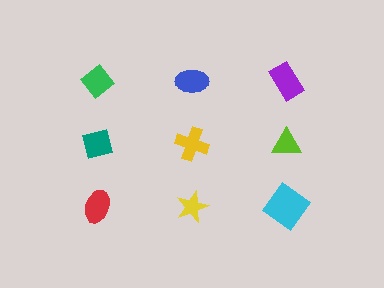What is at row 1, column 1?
A green diamond.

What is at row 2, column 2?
A yellow cross.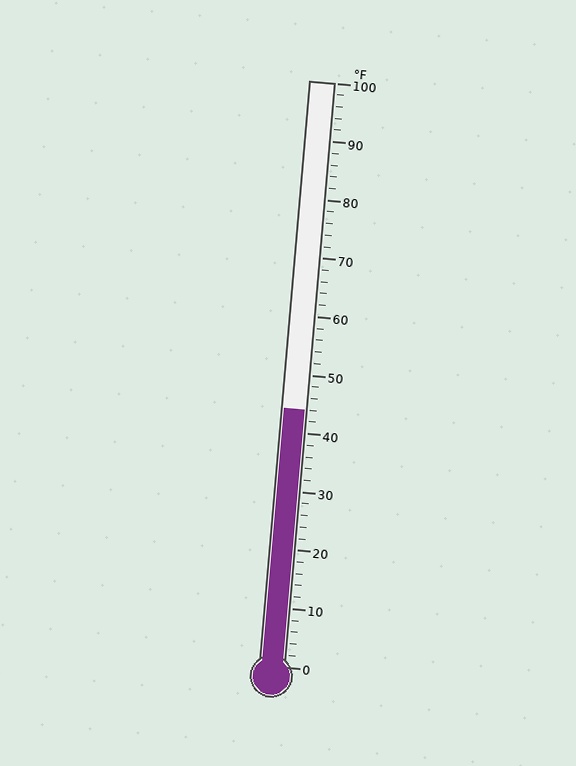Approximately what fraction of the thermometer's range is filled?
The thermometer is filled to approximately 45% of its range.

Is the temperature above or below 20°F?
The temperature is above 20°F.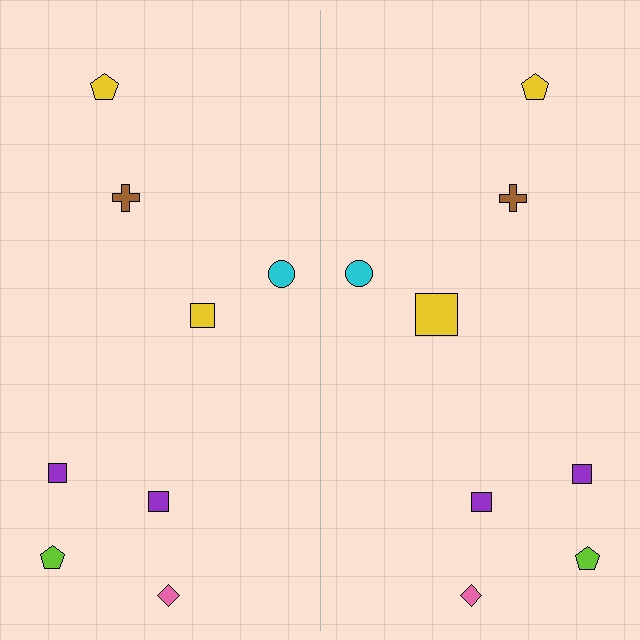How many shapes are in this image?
There are 16 shapes in this image.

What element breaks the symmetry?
The yellow square on the right side has a different size than its mirror counterpart.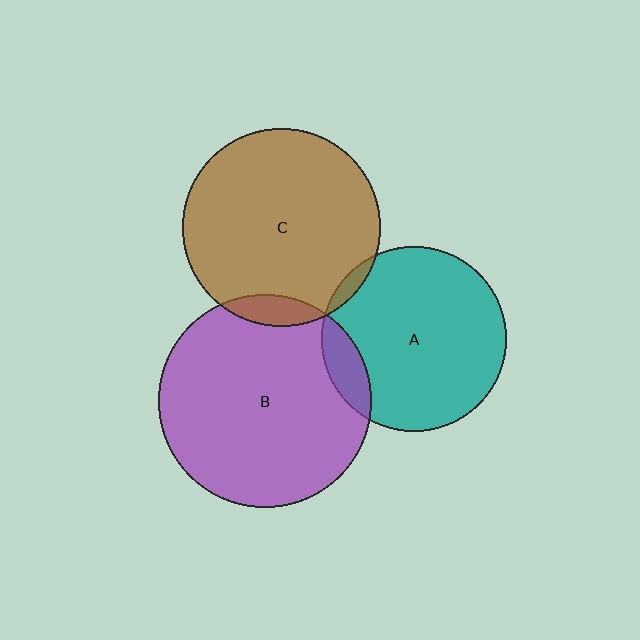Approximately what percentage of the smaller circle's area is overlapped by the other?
Approximately 10%.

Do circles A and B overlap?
Yes.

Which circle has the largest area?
Circle B (purple).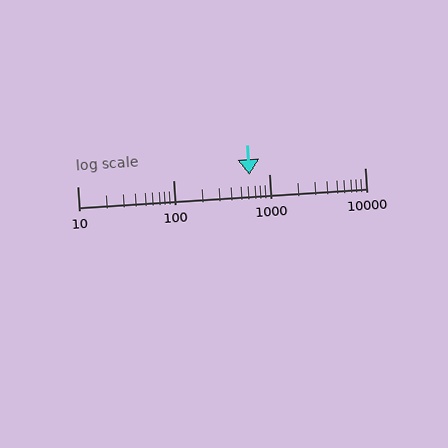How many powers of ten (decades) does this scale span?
The scale spans 3 decades, from 10 to 10000.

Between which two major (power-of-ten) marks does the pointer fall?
The pointer is between 100 and 1000.